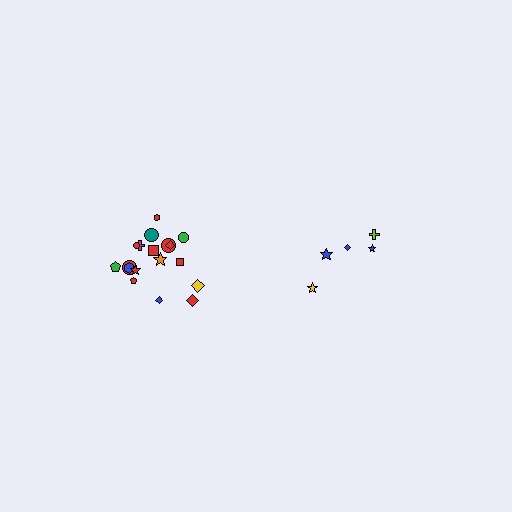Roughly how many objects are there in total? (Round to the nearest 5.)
Roughly 25 objects in total.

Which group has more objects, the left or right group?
The left group.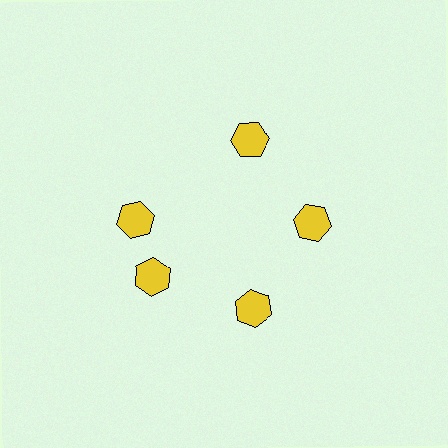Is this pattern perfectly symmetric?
No. The 5 yellow hexagons are arranged in a ring, but one element near the 10 o'clock position is rotated out of alignment along the ring, breaking the 5-fold rotational symmetry.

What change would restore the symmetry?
The symmetry would be restored by rotating it back into even spacing with its neighbors so that all 5 hexagons sit at equal angles and equal distance from the center.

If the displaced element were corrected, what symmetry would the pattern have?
It would have 5-fold rotational symmetry — the pattern would map onto itself every 72 degrees.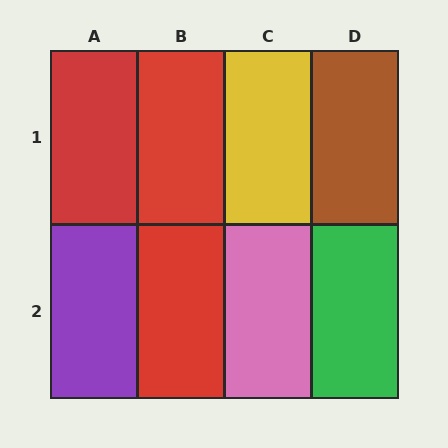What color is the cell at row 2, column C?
Pink.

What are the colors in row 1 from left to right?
Red, red, yellow, brown.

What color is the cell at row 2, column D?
Green.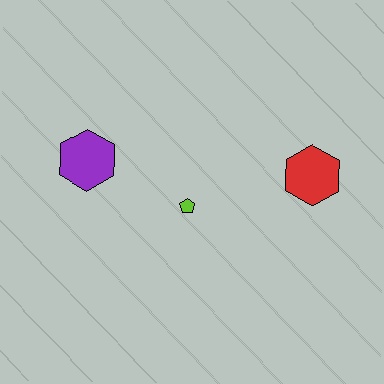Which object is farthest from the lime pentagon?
The red hexagon is farthest from the lime pentagon.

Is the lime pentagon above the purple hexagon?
No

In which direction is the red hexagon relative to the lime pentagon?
The red hexagon is to the right of the lime pentagon.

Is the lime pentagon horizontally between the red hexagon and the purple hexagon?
Yes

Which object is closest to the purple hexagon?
The lime pentagon is closest to the purple hexagon.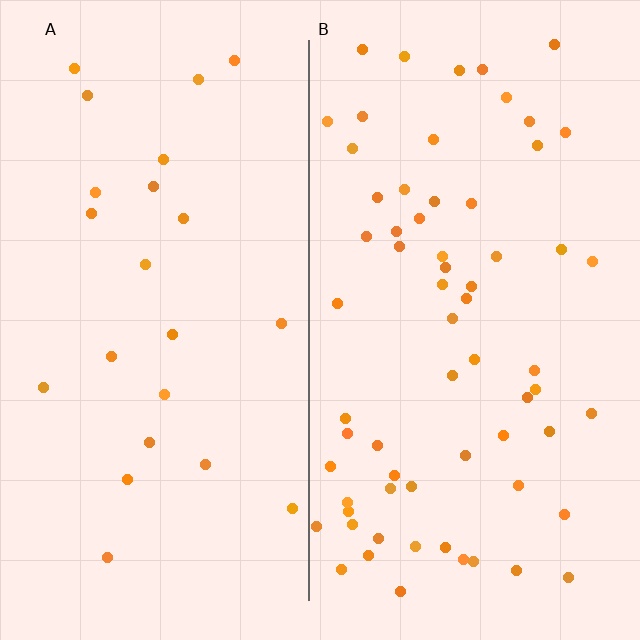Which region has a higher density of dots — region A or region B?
B (the right).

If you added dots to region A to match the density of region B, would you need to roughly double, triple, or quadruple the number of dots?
Approximately triple.